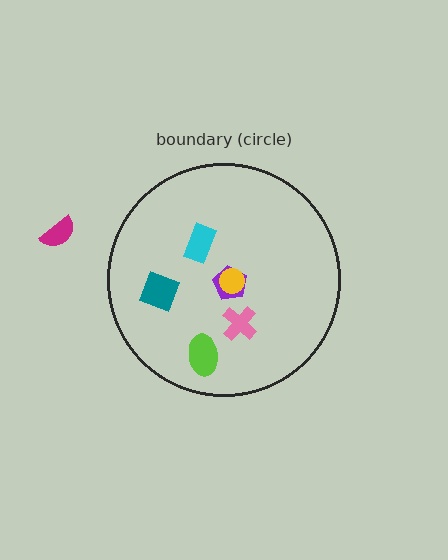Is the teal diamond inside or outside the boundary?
Inside.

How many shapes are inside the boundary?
6 inside, 1 outside.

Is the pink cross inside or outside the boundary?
Inside.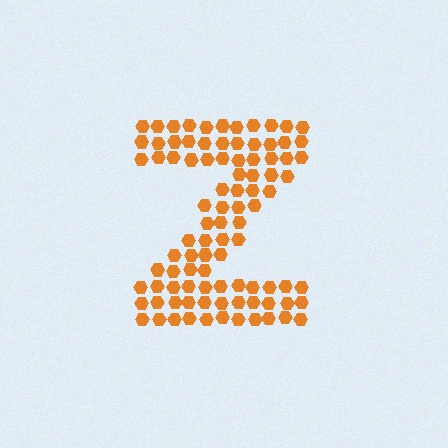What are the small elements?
The small elements are hexagons.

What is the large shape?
The large shape is the letter Z.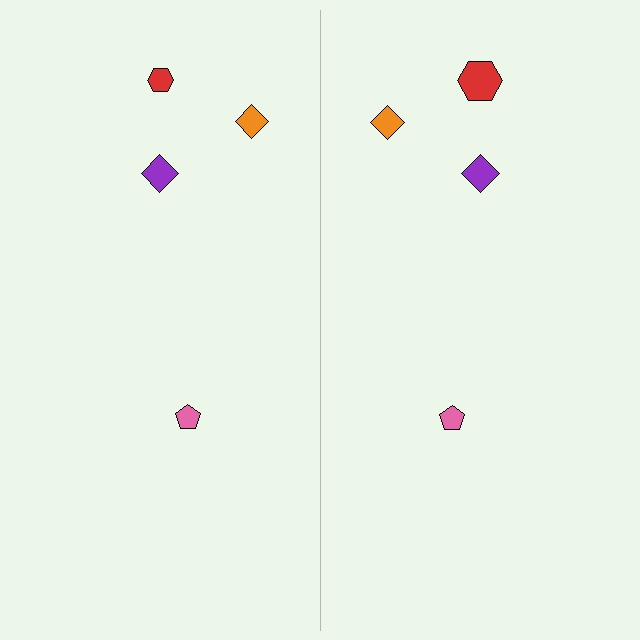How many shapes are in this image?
There are 8 shapes in this image.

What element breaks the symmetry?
The red hexagon on the right side has a different size than its mirror counterpart.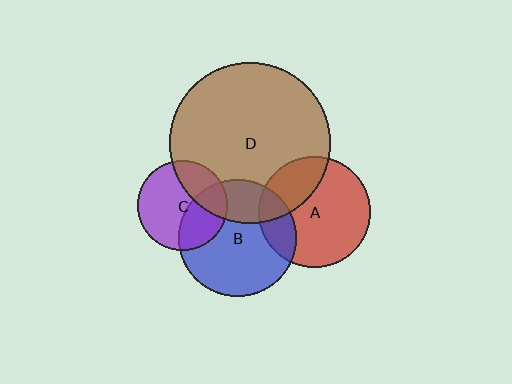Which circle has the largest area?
Circle D (brown).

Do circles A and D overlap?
Yes.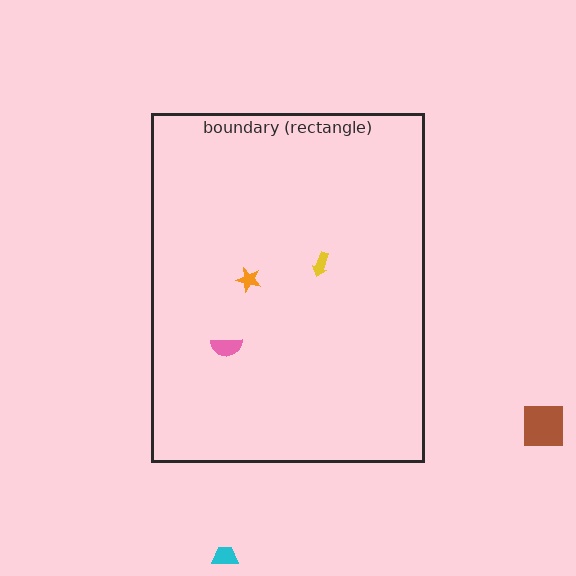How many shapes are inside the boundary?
3 inside, 2 outside.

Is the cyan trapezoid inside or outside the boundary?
Outside.